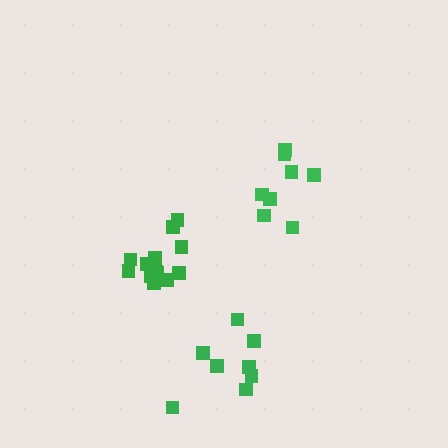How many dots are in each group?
Group 1: 8 dots, Group 2: 14 dots, Group 3: 8 dots (30 total).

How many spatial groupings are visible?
There are 3 spatial groupings.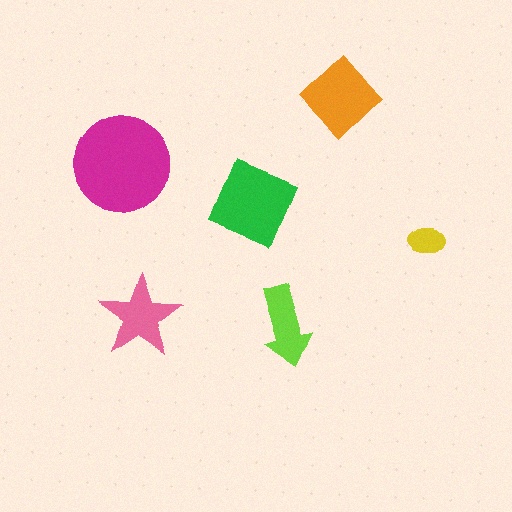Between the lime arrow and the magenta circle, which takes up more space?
The magenta circle.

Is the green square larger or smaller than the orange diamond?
Larger.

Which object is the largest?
The magenta circle.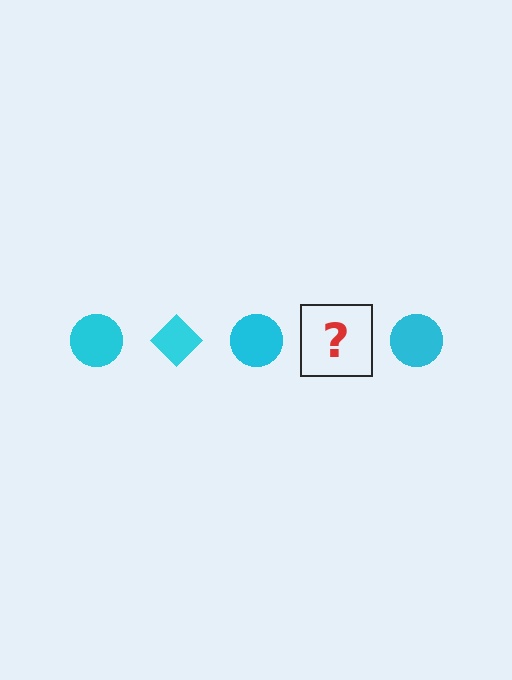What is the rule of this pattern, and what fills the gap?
The rule is that the pattern cycles through circle, diamond shapes in cyan. The gap should be filled with a cyan diamond.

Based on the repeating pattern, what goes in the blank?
The blank should be a cyan diamond.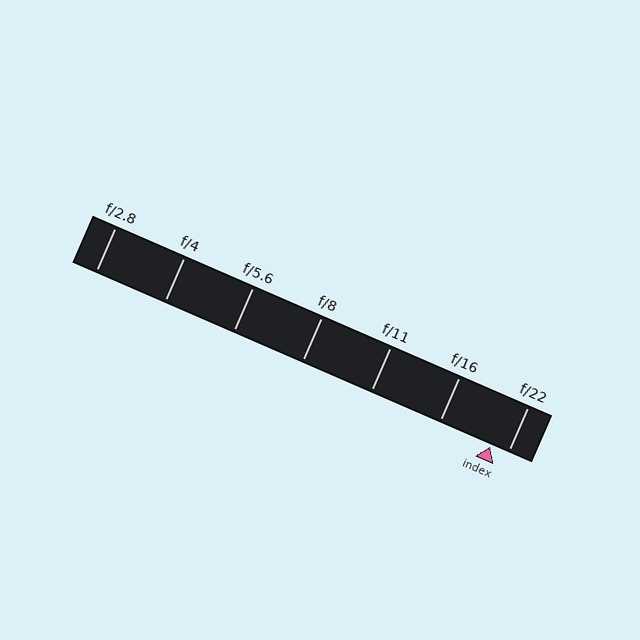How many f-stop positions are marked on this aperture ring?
There are 7 f-stop positions marked.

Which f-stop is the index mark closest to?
The index mark is closest to f/22.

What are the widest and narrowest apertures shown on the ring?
The widest aperture shown is f/2.8 and the narrowest is f/22.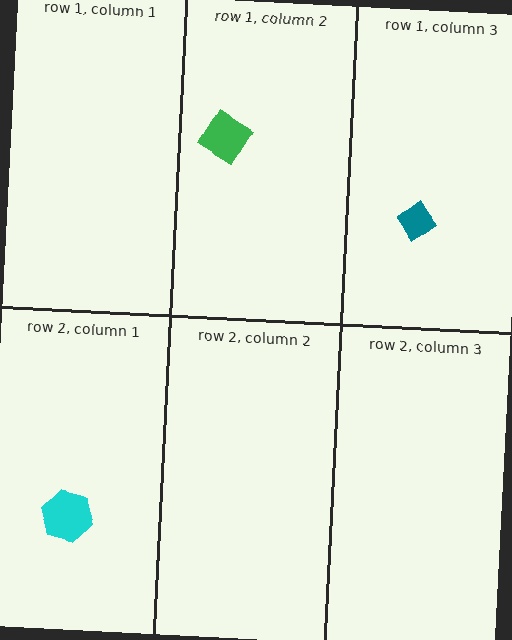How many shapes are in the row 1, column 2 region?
1.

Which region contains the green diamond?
The row 1, column 2 region.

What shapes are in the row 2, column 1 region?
The cyan hexagon.